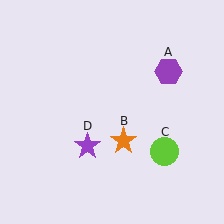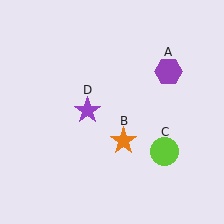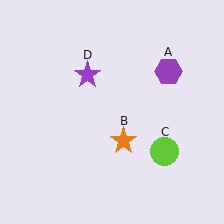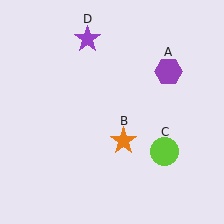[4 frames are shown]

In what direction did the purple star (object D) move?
The purple star (object D) moved up.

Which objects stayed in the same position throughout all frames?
Purple hexagon (object A) and orange star (object B) and lime circle (object C) remained stationary.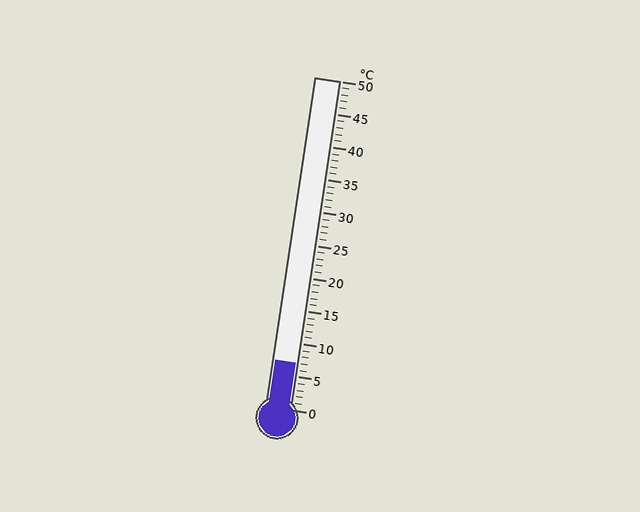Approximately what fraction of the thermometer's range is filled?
The thermometer is filled to approximately 15% of its range.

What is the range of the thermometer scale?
The thermometer scale ranges from 0°C to 50°C.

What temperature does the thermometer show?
The thermometer shows approximately 7°C.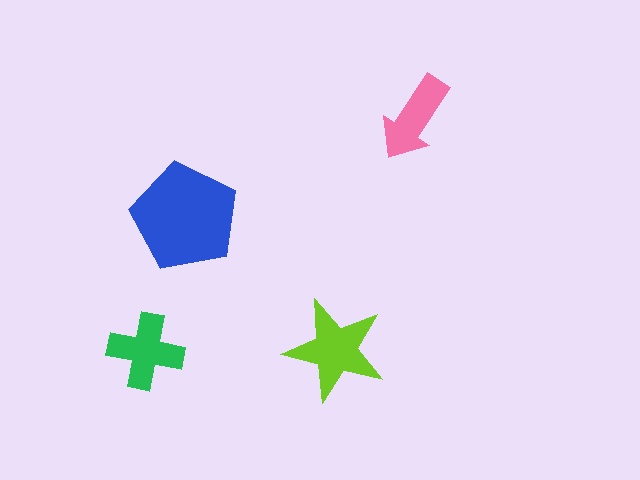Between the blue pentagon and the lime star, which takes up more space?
The blue pentagon.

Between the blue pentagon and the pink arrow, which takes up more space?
The blue pentagon.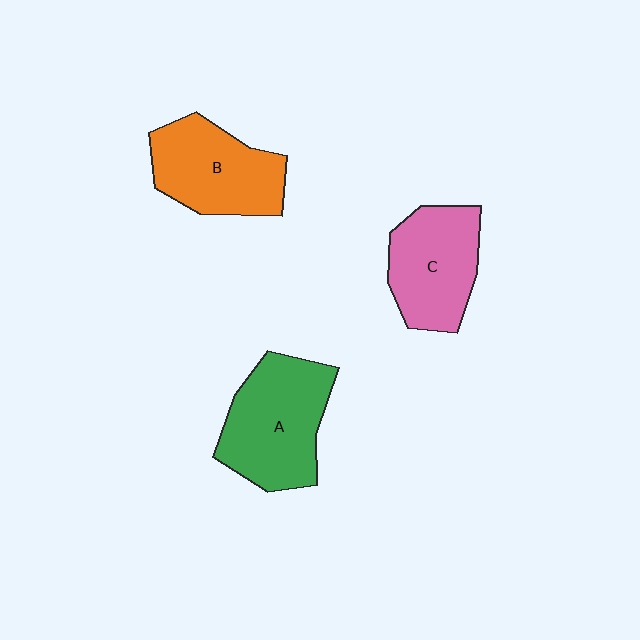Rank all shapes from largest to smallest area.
From largest to smallest: A (green), B (orange), C (pink).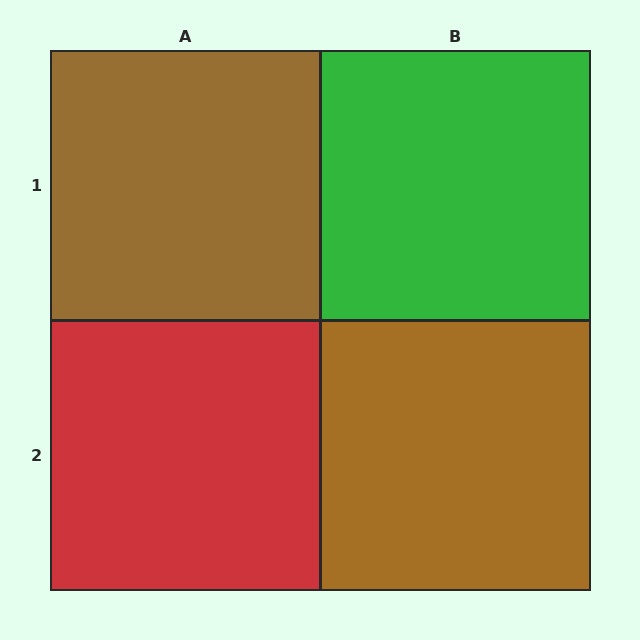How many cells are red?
1 cell is red.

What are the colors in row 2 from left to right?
Red, brown.